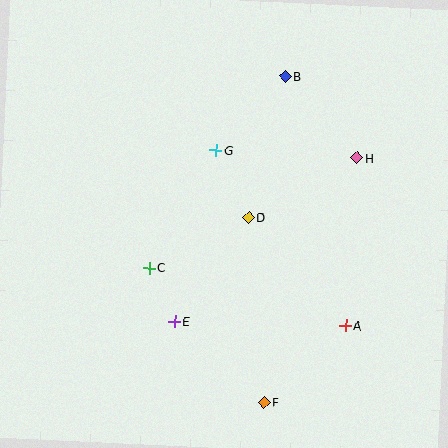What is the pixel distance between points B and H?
The distance between B and H is 109 pixels.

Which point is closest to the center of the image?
Point D at (248, 217) is closest to the center.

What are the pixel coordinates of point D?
Point D is at (248, 217).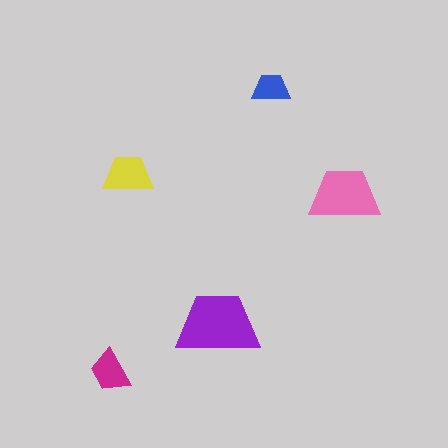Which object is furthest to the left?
The magenta trapezoid is leftmost.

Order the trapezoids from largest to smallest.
the purple one, the pink one, the yellow one, the magenta one, the blue one.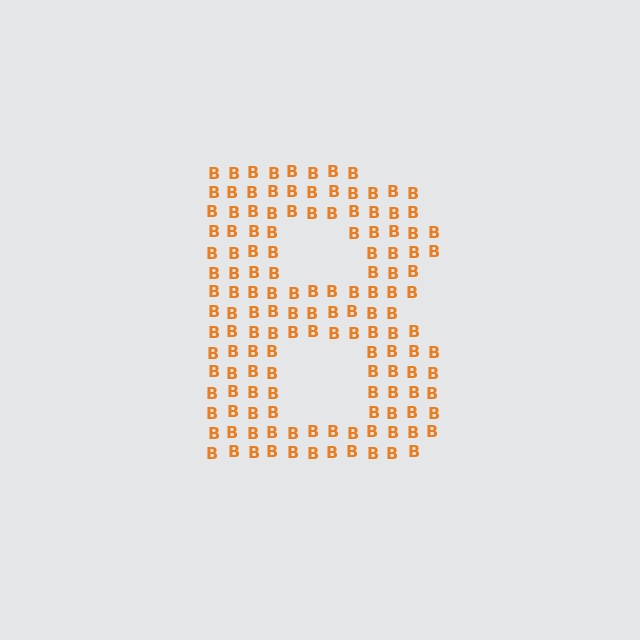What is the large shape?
The large shape is the letter B.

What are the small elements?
The small elements are letter B's.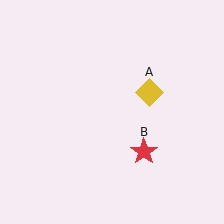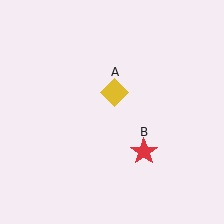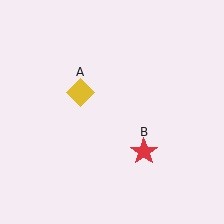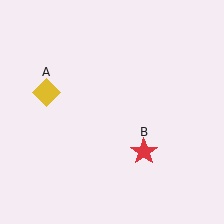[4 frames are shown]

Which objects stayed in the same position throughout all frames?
Red star (object B) remained stationary.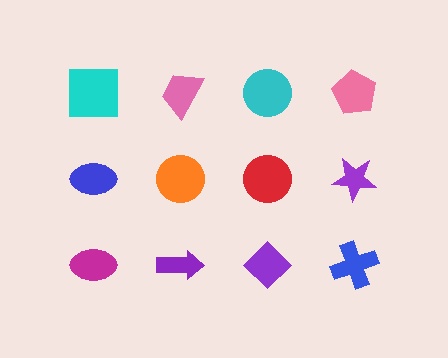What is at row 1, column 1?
A cyan square.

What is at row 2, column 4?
A purple star.